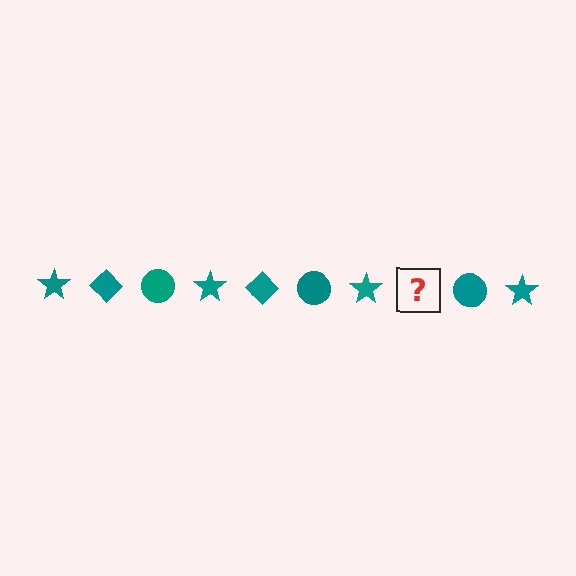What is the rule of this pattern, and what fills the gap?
The rule is that the pattern cycles through star, diamond, circle shapes in teal. The gap should be filled with a teal diamond.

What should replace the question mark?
The question mark should be replaced with a teal diamond.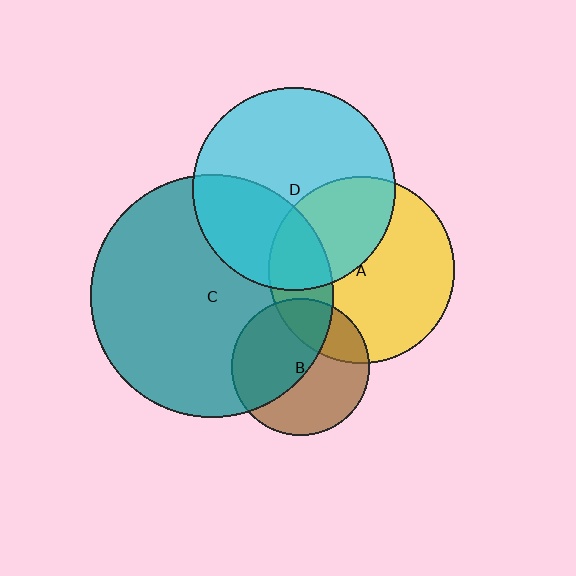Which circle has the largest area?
Circle C (teal).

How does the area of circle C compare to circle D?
Approximately 1.4 times.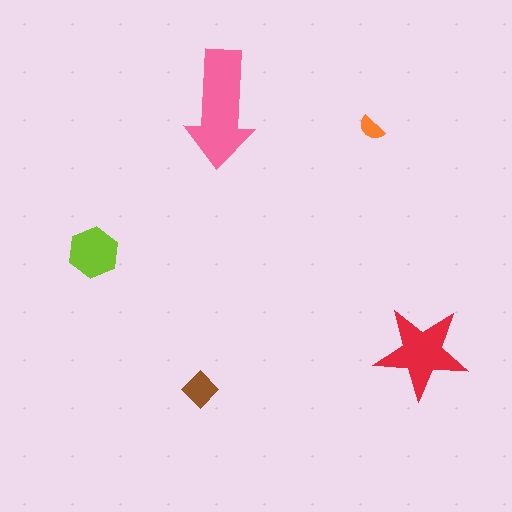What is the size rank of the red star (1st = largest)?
2nd.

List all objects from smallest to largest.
The orange semicircle, the brown diamond, the lime hexagon, the red star, the pink arrow.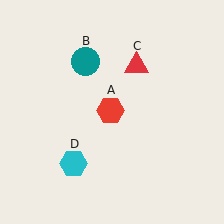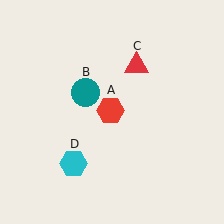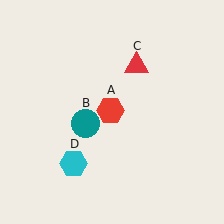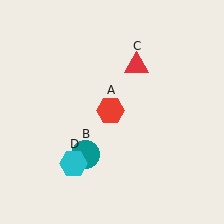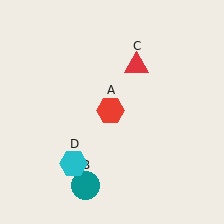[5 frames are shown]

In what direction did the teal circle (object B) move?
The teal circle (object B) moved down.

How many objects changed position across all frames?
1 object changed position: teal circle (object B).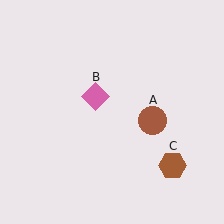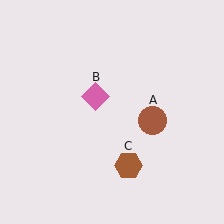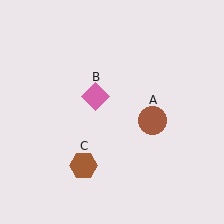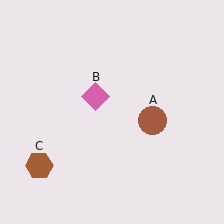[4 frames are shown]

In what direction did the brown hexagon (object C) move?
The brown hexagon (object C) moved left.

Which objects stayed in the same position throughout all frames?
Brown circle (object A) and pink diamond (object B) remained stationary.